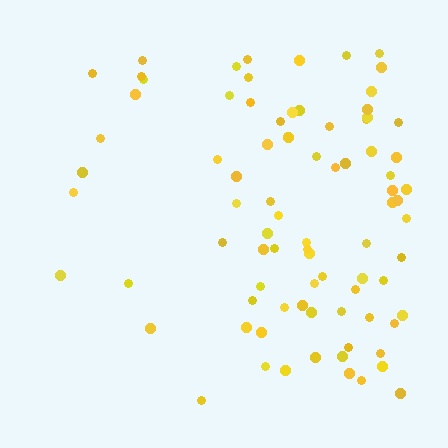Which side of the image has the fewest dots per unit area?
The left.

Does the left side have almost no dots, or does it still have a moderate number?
Still a moderate number, just noticeably fewer than the right.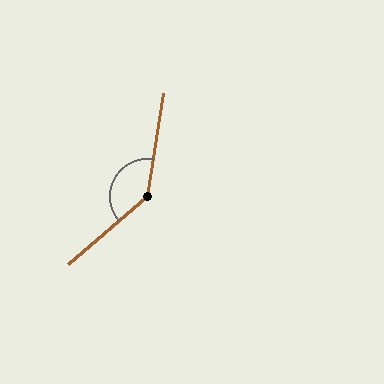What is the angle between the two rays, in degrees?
Approximately 139 degrees.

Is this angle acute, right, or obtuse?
It is obtuse.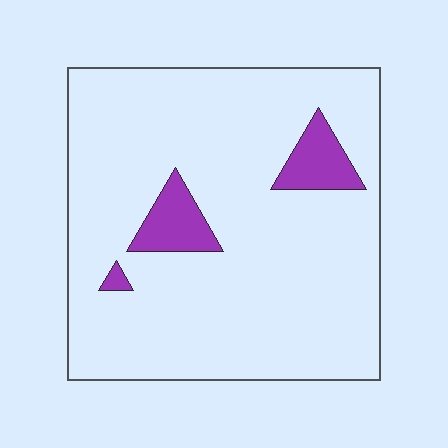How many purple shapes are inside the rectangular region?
3.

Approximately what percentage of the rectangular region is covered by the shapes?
Approximately 10%.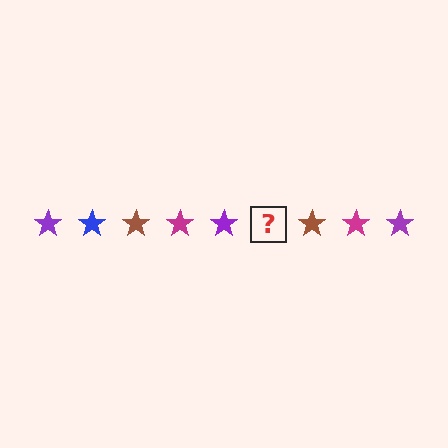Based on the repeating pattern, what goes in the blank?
The blank should be a blue star.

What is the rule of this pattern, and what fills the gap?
The rule is that the pattern cycles through purple, blue, brown, magenta stars. The gap should be filled with a blue star.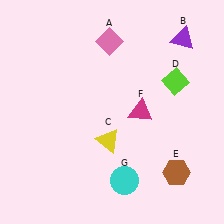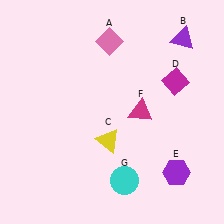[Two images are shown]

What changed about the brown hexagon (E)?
In Image 1, E is brown. In Image 2, it changed to purple.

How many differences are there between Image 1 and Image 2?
There are 2 differences between the two images.